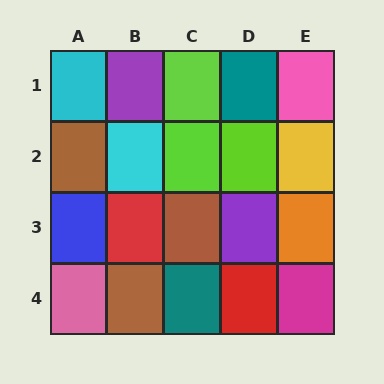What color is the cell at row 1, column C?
Lime.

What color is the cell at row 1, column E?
Pink.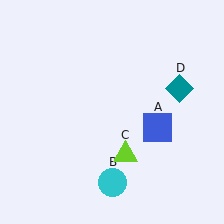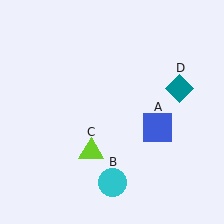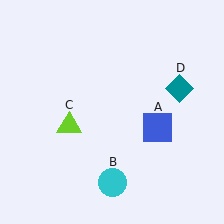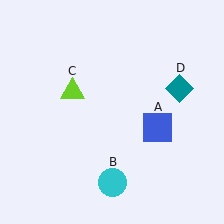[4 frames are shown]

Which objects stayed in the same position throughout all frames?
Blue square (object A) and cyan circle (object B) and teal diamond (object D) remained stationary.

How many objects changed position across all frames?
1 object changed position: lime triangle (object C).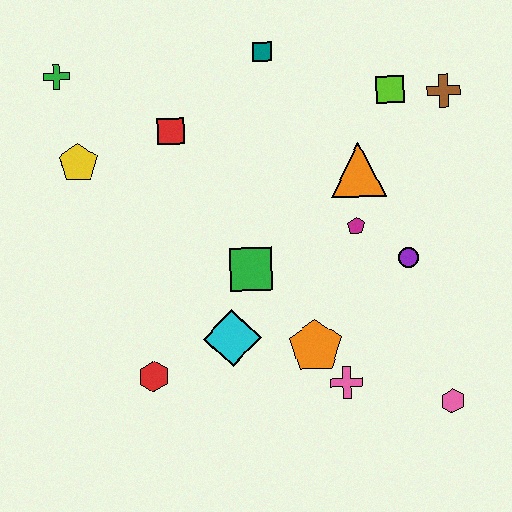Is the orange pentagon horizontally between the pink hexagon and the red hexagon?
Yes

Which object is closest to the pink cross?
The orange pentagon is closest to the pink cross.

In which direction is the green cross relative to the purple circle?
The green cross is to the left of the purple circle.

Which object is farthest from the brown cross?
The red hexagon is farthest from the brown cross.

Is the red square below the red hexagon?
No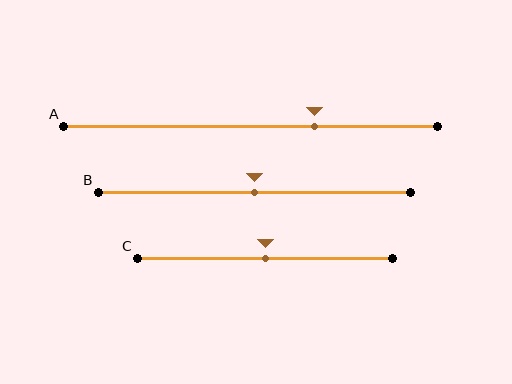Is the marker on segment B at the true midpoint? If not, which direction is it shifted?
Yes, the marker on segment B is at the true midpoint.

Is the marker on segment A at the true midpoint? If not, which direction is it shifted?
No, the marker on segment A is shifted to the right by about 17% of the segment length.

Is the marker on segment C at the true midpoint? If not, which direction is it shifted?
Yes, the marker on segment C is at the true midpoint.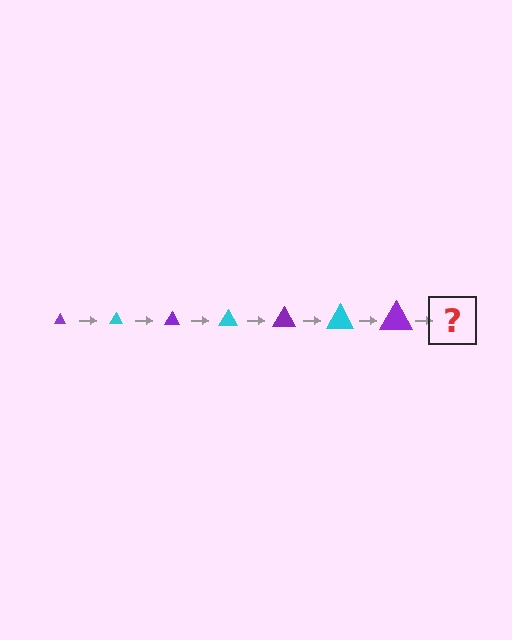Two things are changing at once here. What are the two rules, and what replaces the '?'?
The two rules are that the triangle grows larger each step and the color cycles through purple and cyan. The '?' should be a cyan triangle, larger than the previous one.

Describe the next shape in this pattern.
It should be a cyan triangle, larger than the previous one.